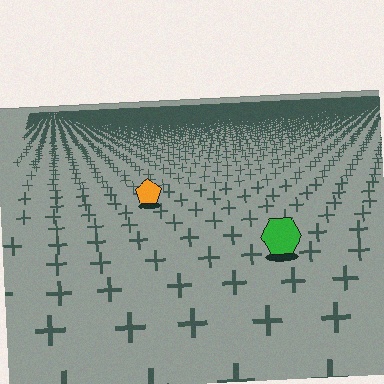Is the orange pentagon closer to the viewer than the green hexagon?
No. The green hexagon is closer — you can tell from the texture gradient: the ground texture is coarser near it.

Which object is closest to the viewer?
The green hexagon is closest. The texture marks near it are larger and more spread out.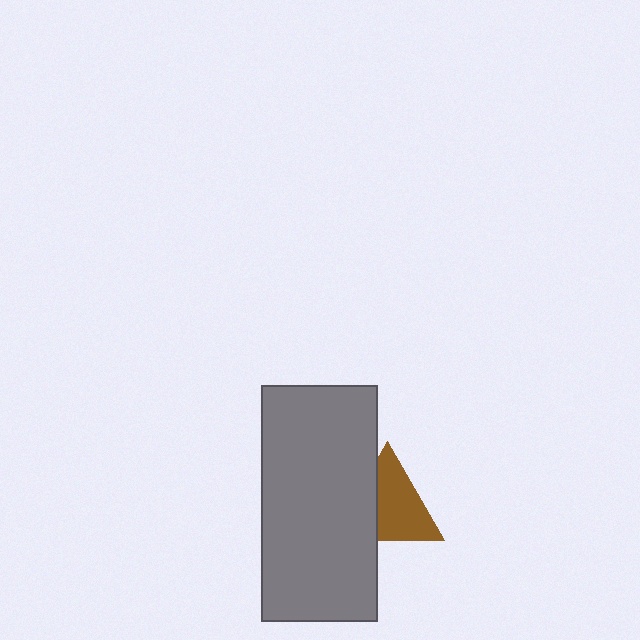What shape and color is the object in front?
The object in front is a gray rectangle.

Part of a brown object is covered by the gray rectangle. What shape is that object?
It is a triangle.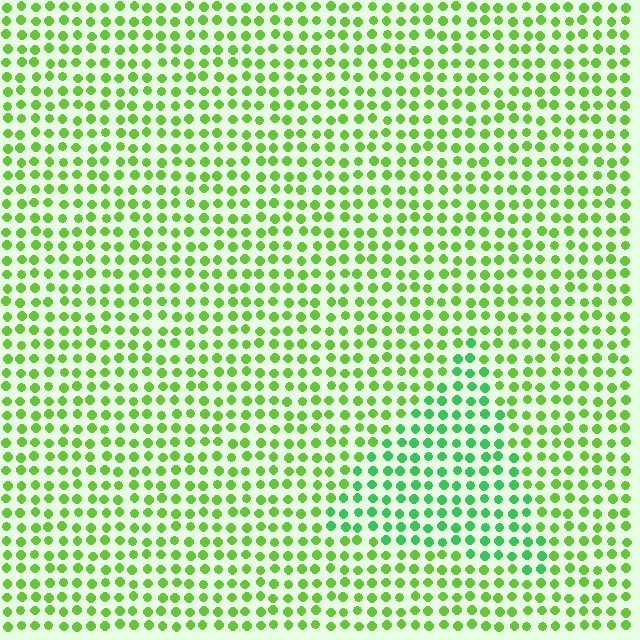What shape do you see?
I see a triangle.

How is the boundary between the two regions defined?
The boundary is defined purely by a slight shift in hue (about 33 degrees). Spacing, size, and orientation are identical on both sides.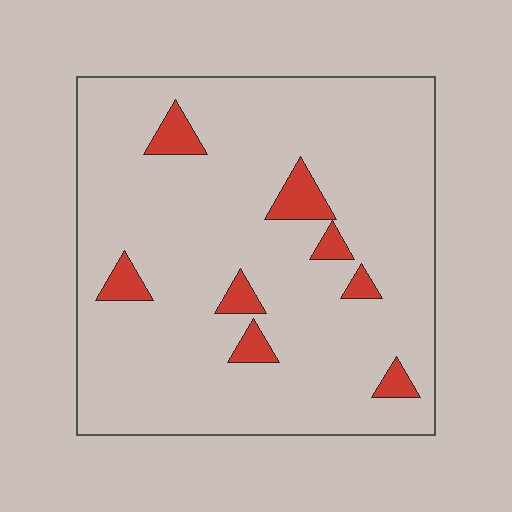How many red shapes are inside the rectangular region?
8.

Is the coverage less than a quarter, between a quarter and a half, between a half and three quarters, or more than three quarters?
Less than a quarter.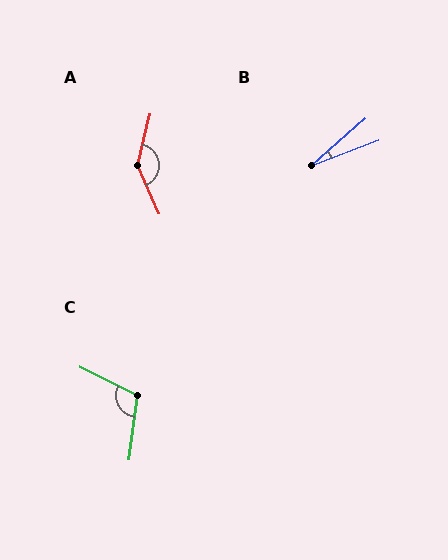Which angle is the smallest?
B, at approximately 20 degrees.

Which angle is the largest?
A, at approximately 142 degrees.